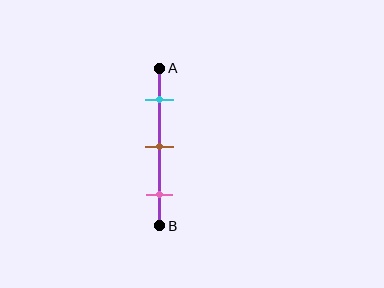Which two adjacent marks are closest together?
The cyan and brown marks are the closest adjacent pair.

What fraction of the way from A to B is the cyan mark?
The cyan mark is approximately 20% (0.2) of the way from A to B.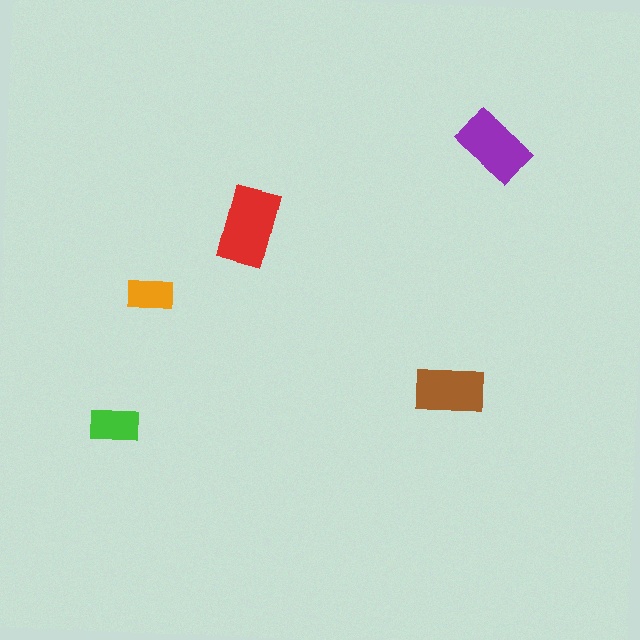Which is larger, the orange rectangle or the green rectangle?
The green one.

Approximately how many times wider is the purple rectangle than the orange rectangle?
About 1.5 times wider.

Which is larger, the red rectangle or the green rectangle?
The red one.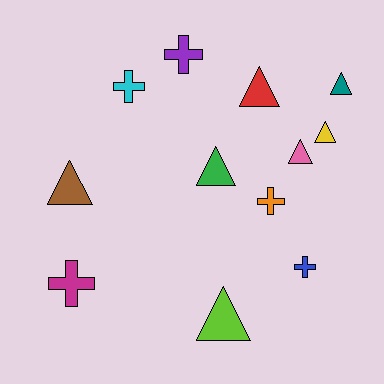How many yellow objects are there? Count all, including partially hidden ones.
There is 1 yellow object.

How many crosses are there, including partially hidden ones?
There are 5 crosses.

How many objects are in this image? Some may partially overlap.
There are 12 objects.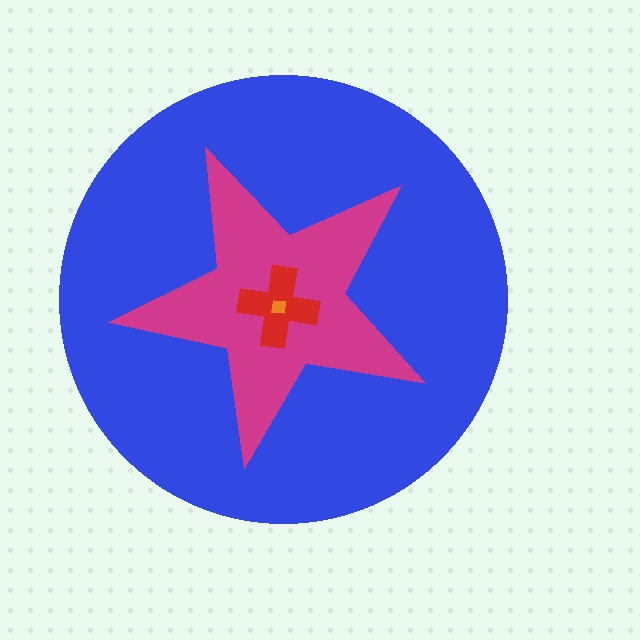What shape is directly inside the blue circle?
The magenta star.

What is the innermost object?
The orange square.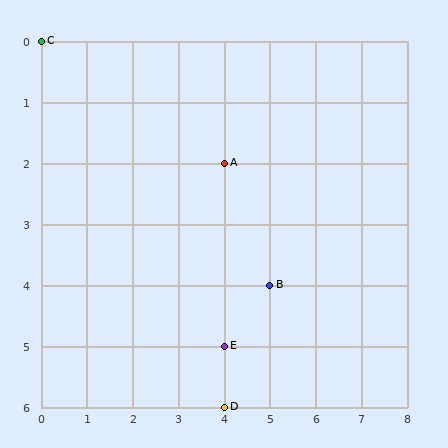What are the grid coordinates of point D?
Point D is at grid coordinates (4, 6).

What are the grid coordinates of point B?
Point B is at grid coordinates (5, 4).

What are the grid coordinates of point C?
Point C is at grid coordinates (0, 0).